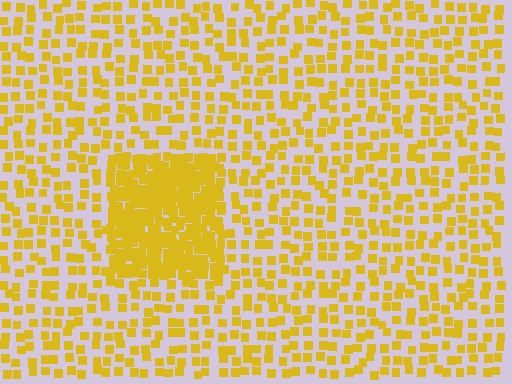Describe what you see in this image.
The image contains small yellow elements arranged at two different densities. A rectangle-shaped region is visible where the elements are more densely packed than the surrounding area.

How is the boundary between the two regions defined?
The boundary is defined by a change in element density (approximately 2.7x ratio). All elements are the same color, size, and shape.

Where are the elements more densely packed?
The elements are more densely packed inside the rectangle boundary.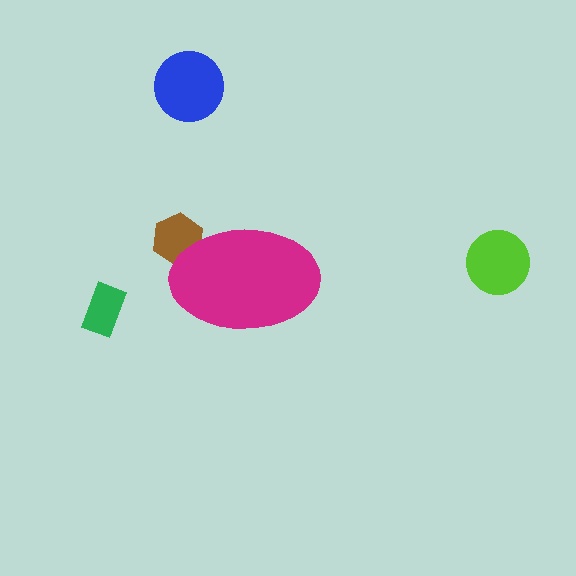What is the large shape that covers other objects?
A magenta ellipse.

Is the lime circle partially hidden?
No, the lime circle is fully visible.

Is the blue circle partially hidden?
No, the blue circle is fully visible.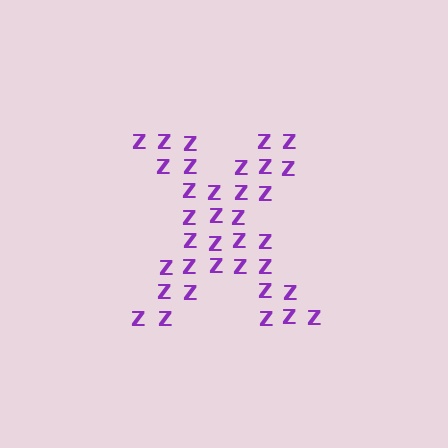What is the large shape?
The large shape is the letter X.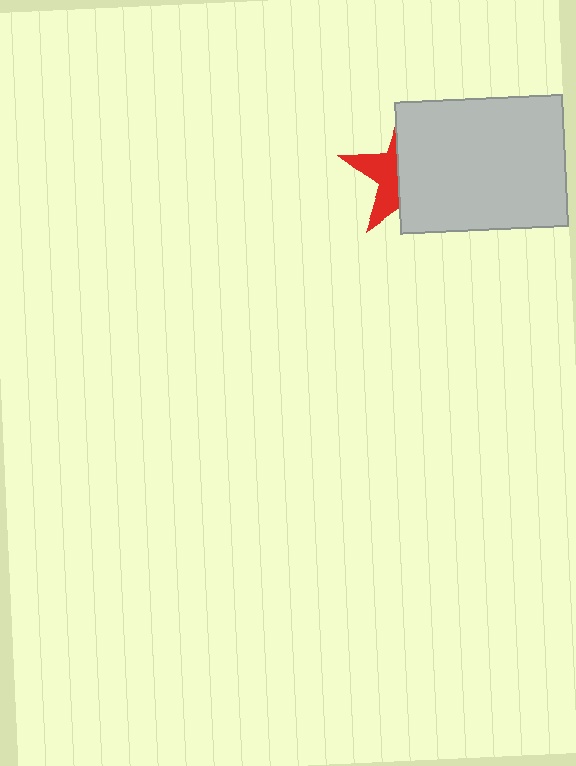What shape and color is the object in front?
The object in front is a light gray rectangle.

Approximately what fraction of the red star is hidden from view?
Roughly 61% of the red star is hidden behind the light gray rectangle.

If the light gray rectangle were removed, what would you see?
You would see the complete red star.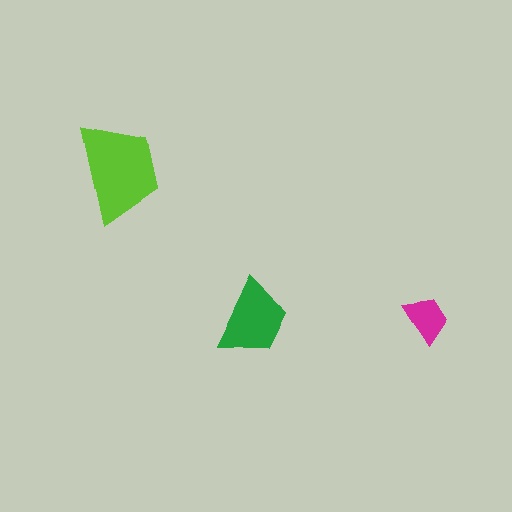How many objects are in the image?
There are 3 objects in the image.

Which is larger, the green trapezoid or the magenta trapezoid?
The green one.